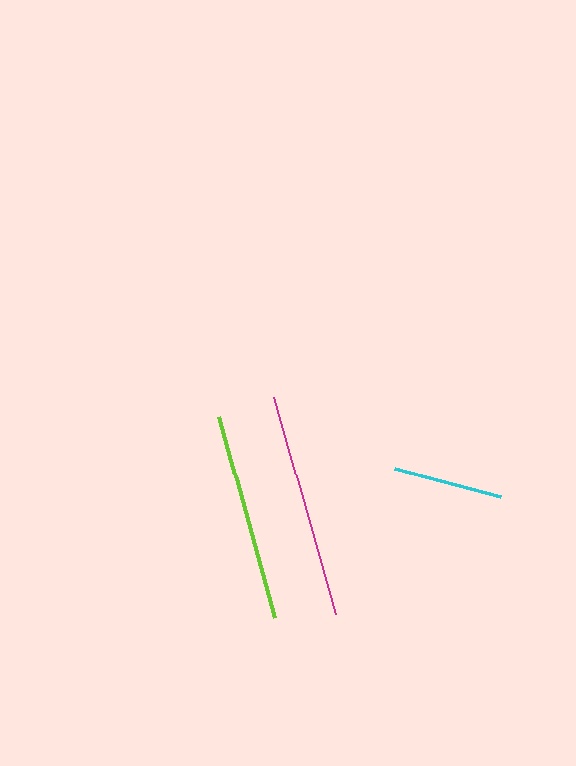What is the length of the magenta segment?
The magenta segment is approximately 226 pixels long.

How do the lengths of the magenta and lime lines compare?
The magenta and lime lines are approximately the same length.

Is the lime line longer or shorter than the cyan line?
The lime line is longer than the cyan line.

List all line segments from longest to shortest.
From longest to shortest: magenta, lime, cyan.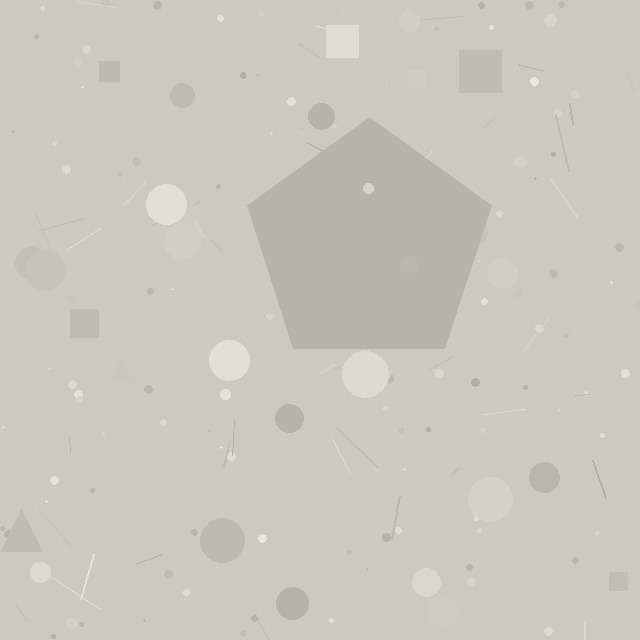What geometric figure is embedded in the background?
A pentagon is embedded in the background.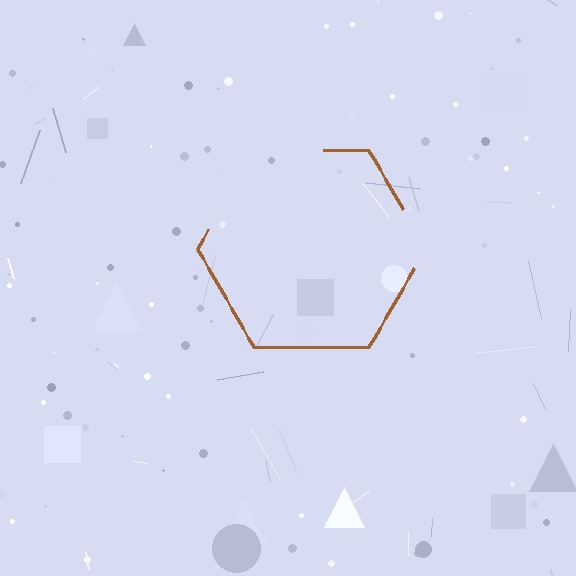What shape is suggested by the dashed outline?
The dashed outline suggests a hexagon.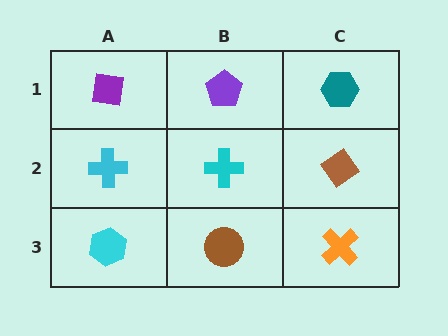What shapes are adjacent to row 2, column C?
A teal hexagon (row 1, column C), an orange cross (row 3, column C), a cyan cross (row 2, column B).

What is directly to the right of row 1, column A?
A purple pentagon.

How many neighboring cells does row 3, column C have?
2.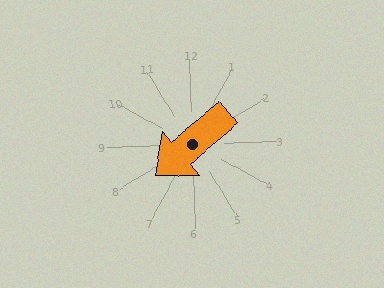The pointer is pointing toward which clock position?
Roughly 8 o'clock.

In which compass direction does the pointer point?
Southwest.